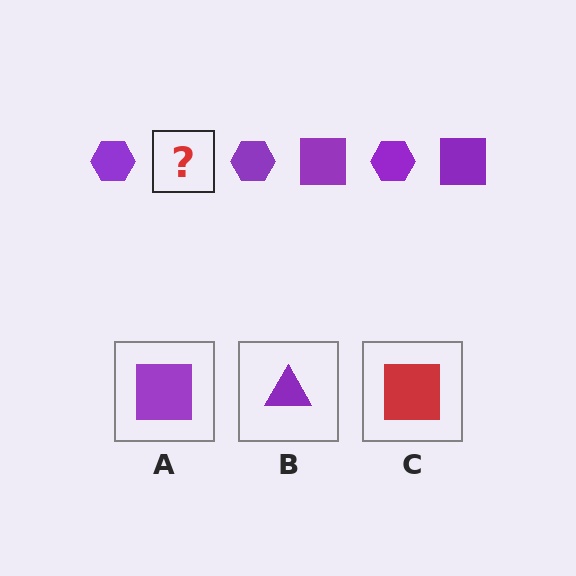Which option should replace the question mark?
Option A.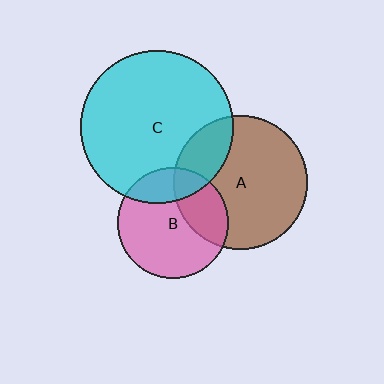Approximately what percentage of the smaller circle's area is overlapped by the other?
Approximately 20%.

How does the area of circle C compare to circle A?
Approximately 1.3 times.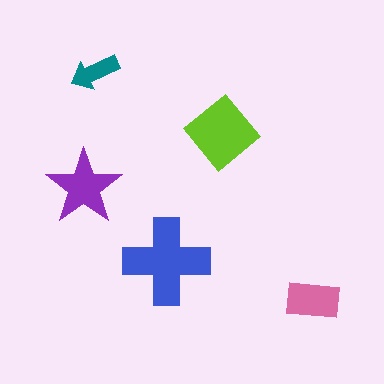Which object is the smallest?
The teal arrow.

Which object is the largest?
The blue cross.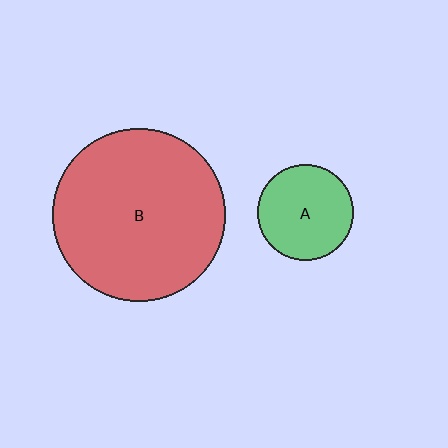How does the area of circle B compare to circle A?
Approximately 3.3 times.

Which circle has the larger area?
Circle B (red).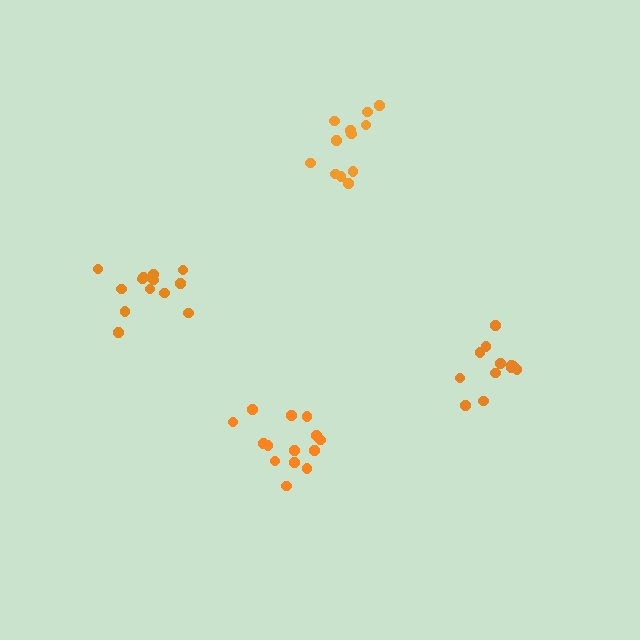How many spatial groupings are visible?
There are 4 spatial groupings.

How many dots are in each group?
Group 1: 12 dots, Group 2: 12 dots, Group 3: 13 dots, Group 4: 14 dots (51 total).